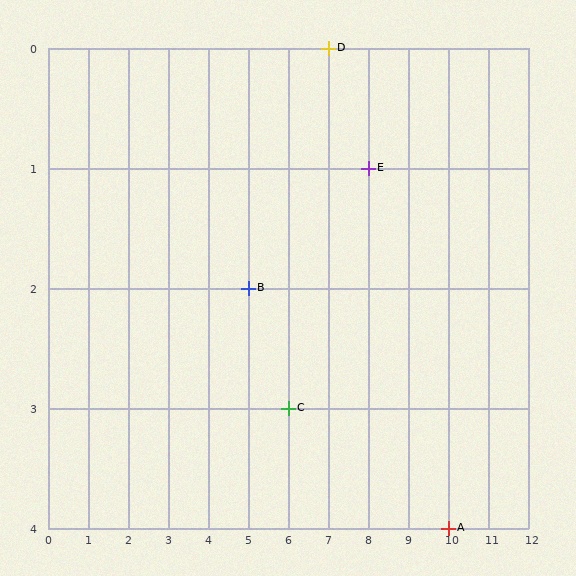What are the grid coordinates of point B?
Point B is at grid coordinates (5, 2).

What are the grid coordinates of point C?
Point C is at grid coordinates (6, 3).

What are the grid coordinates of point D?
Point D is at grid coordinates (7, 0).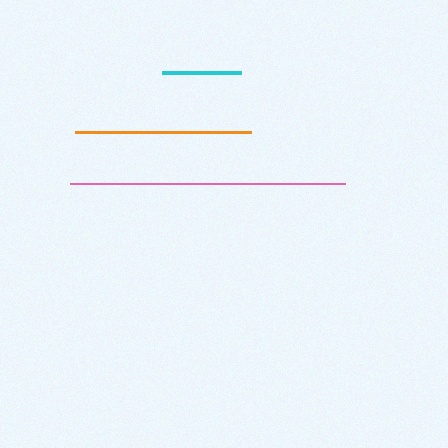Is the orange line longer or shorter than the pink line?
The pink line is longer than the orange line.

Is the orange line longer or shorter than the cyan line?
The orange line is longer than the cyan line.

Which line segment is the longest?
The pink line is the longest at approximately 275 pixels.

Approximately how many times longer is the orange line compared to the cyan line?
The orange line is approximately 2.2 times the length of the cyan line.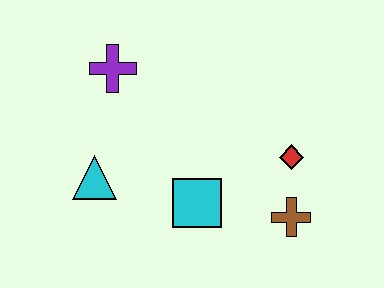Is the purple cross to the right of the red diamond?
No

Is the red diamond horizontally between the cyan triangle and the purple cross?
No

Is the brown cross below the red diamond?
Yes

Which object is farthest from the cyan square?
The purple cross is farthest from the cyan square.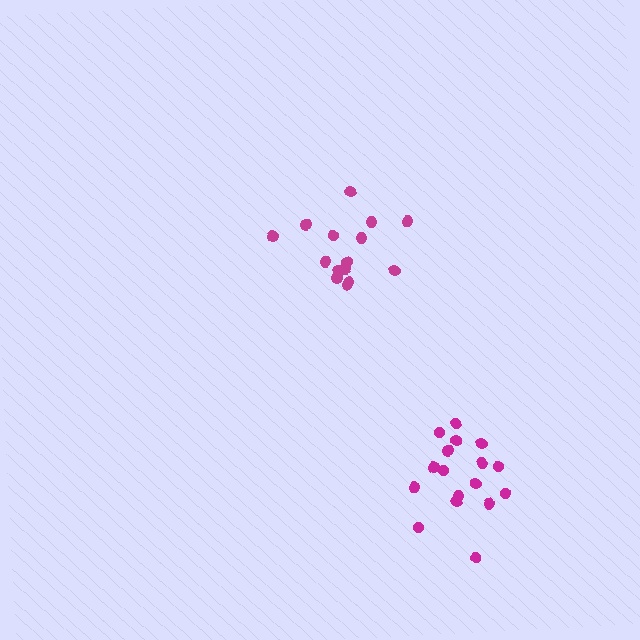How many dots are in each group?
Group 1: 17 dots, Group 2: 15 dots (32 total).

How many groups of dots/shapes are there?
There are 2 groups.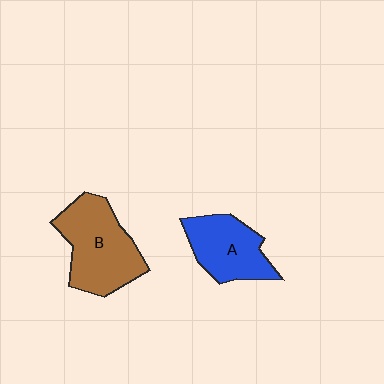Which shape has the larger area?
Shape B (brown).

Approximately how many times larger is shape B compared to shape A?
Approximately 1.3 times.